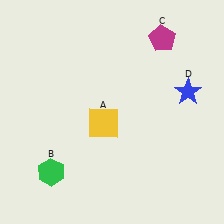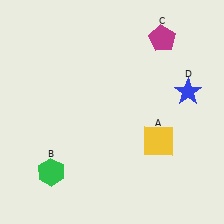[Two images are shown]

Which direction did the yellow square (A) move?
The yellow square (A) moved right.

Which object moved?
The yellow square (A) moved right.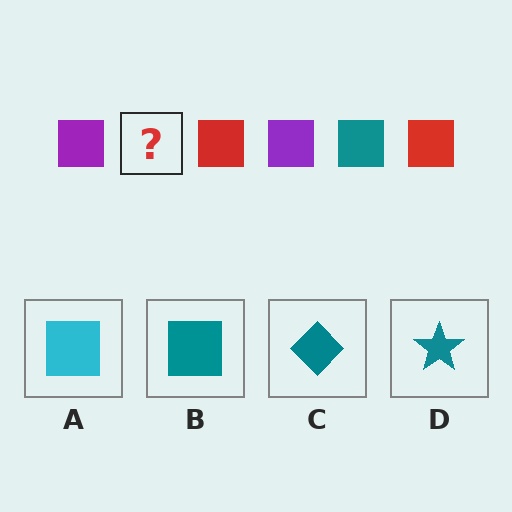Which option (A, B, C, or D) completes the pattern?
B.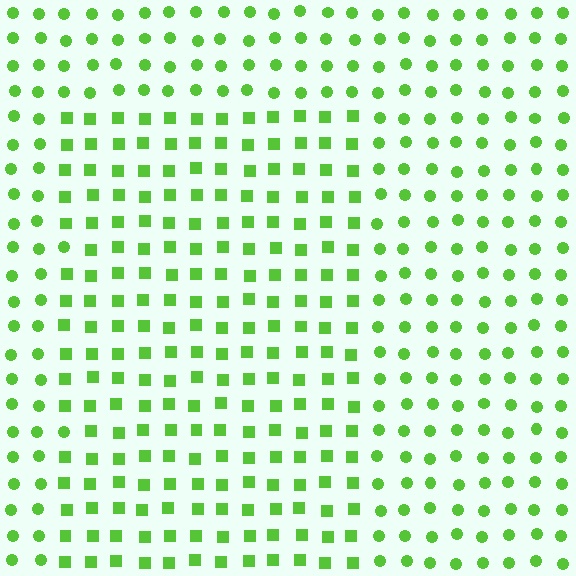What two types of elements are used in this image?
The image uses squares inside the rectangle region and circles outside it.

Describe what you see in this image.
The image is filled with small lime elements arranged in a uniform grid. A rectangle-shaped region contains squares, while the surrounding area contains circles. The boundary is defined purely by the change in element shape.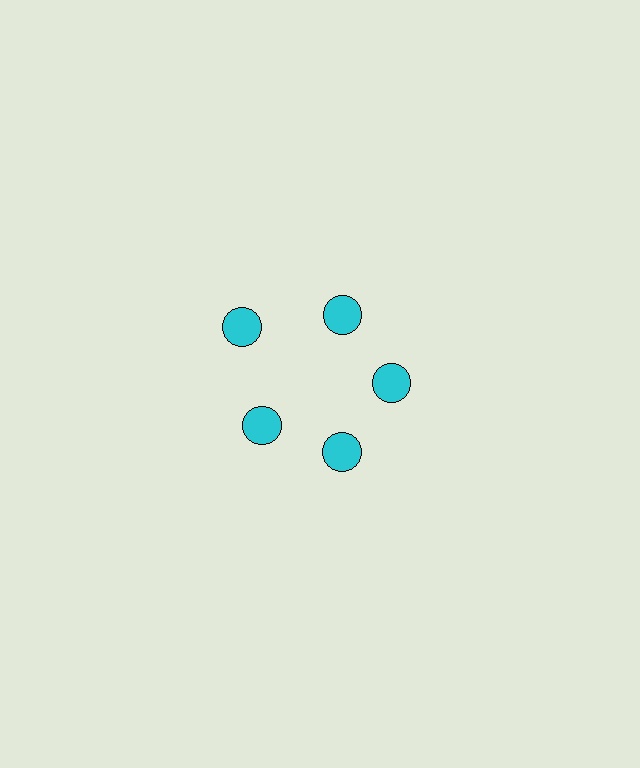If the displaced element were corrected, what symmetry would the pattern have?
It would have 5-fold rotational symmetry — the pattern would map onto itself every 72 degrees.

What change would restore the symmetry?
The symmetry would be restored by moving it inward, back onto the ring so that all 5 circles sit at equal angles and equal distance from the center.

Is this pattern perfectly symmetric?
No. The 5 cyan circles are arranged in a ring, but one element near the 10 o'clock position is pushed outward from the center, breaking the 5-fold rotational symmetry.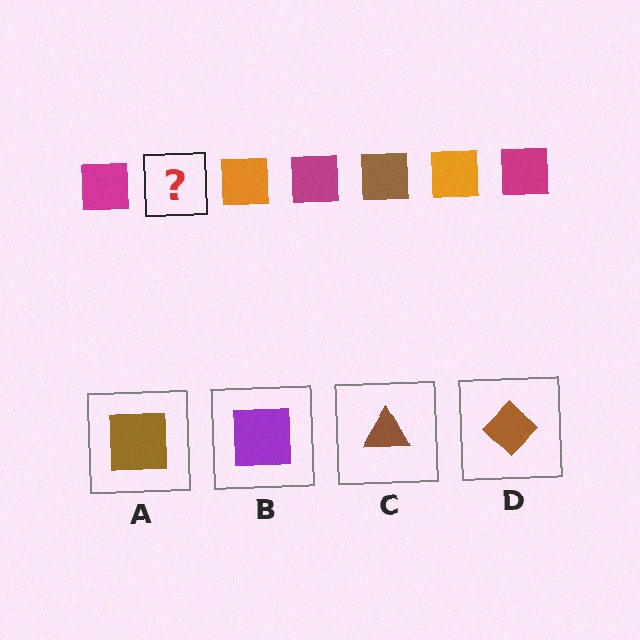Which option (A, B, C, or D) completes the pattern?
A.